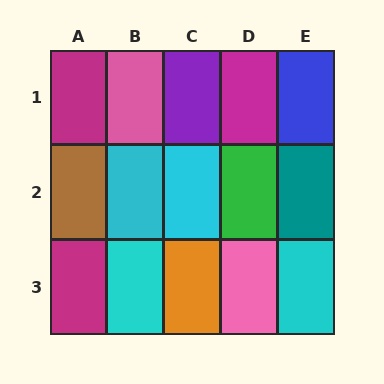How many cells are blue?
1 cell is blue.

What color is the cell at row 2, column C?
Cyan.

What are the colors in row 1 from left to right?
Magenta, pink, purple, magenta, blue.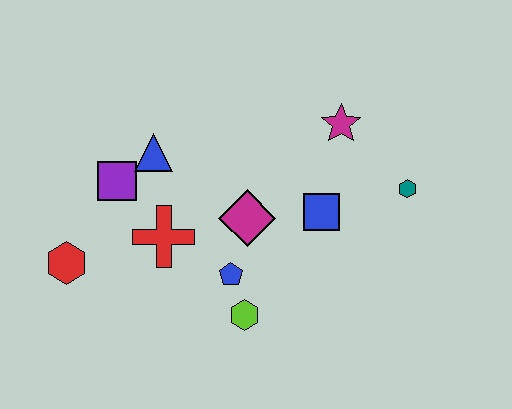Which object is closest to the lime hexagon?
The blue pentagon is closest to the lime hexagon.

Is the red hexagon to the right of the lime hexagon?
No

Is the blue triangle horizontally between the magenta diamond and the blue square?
No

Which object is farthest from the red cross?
The teal hexagon is farthest from the red cross.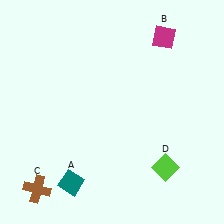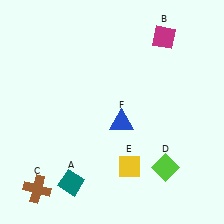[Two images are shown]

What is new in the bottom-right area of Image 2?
A yellow diamond (E) was added in the bottom-right area of Image 2.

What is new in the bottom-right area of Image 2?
A blue triangle (F) was added in the bottom-right area of Image 2.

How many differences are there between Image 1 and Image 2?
There are 2 differences between the two images.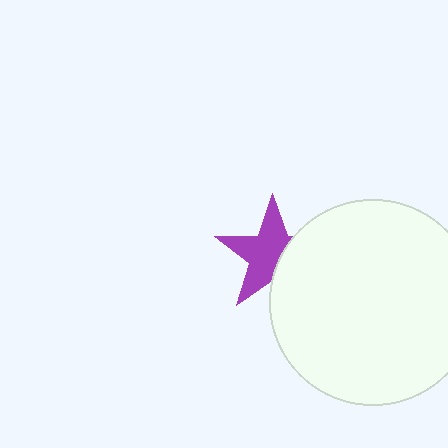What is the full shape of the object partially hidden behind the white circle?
The partially hidden object is a purple star.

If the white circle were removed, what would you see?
You would see the complete purple star.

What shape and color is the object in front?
The object in front is a white circle.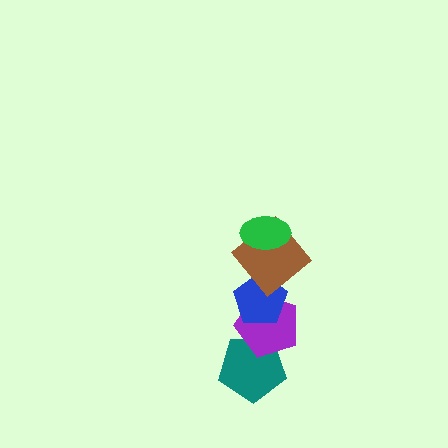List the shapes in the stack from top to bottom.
From top to bottom: the green ellipse, the brown diamond, the blue pentagon, the purple pentagon, the teal pentagon.